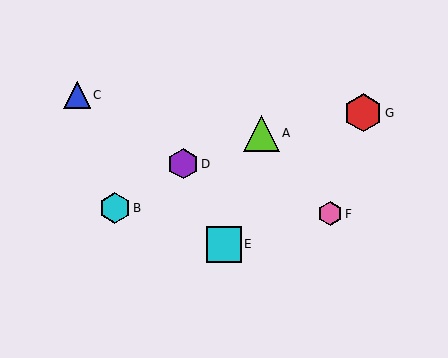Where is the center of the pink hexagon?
The center of the pink hexagon is at (330, 214).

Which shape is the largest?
The red hexagon (labeled G) is the largest.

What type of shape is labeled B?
Shape B is a cyan hexagon.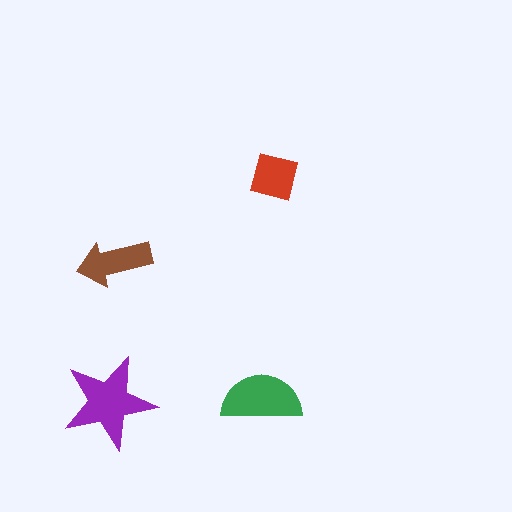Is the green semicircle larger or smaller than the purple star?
Smaller.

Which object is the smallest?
The red square.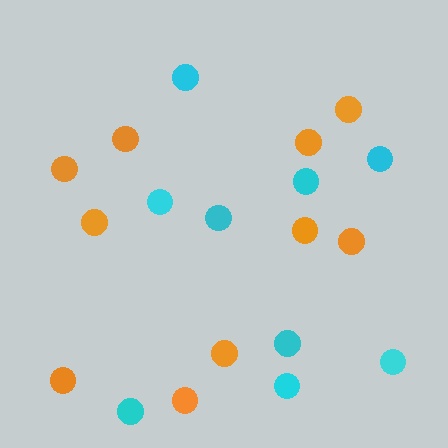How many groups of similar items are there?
There are 2 groups: one group of orange circles (10) and one group of cyan circles (9).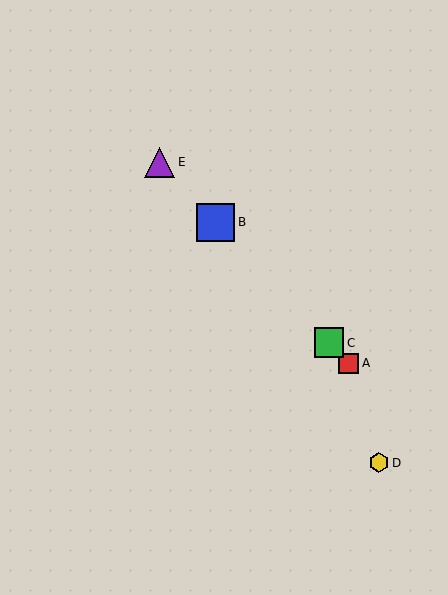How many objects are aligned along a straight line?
4 objects (A, B, C, E) are aligned along a straight line.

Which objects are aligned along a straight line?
Objects A, B, C, E are aligned along a straight line.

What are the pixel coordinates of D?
Object D is at (379, 463).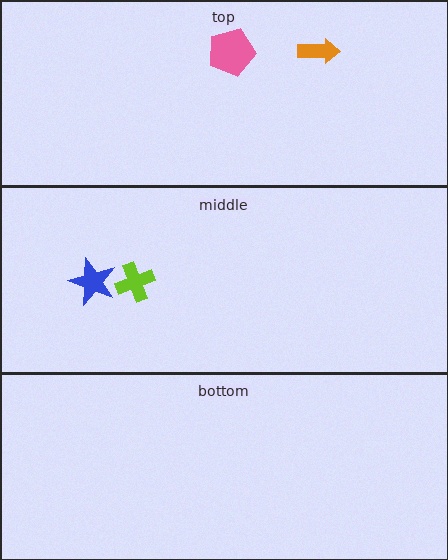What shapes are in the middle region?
The blue star, the lime cross.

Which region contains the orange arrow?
The top region.